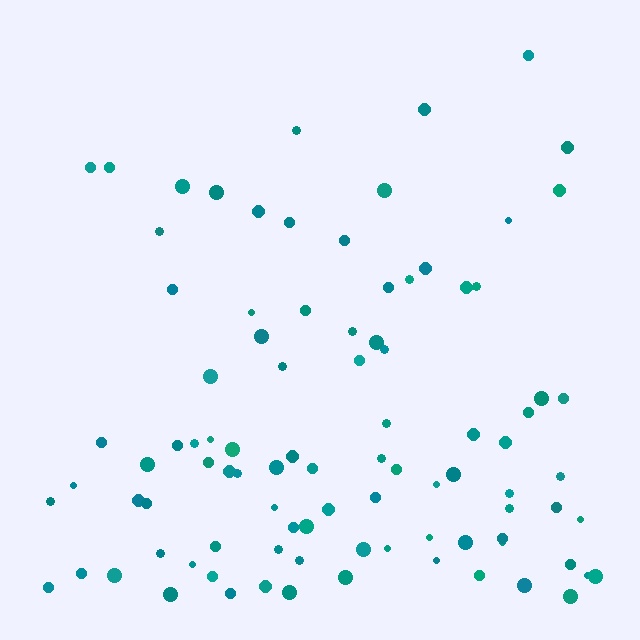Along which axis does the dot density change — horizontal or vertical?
Vertical.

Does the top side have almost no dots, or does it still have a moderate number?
Still a moderate number, just noticeably fewer than the bottom.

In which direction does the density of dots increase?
From top to bottom, with the bottom side densest.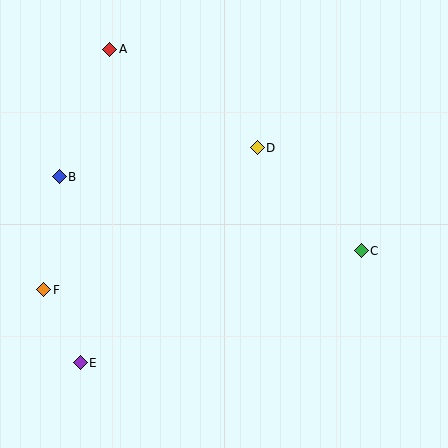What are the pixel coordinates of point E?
Point E is at (80, 363).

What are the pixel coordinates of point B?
Point B is at (59, 177).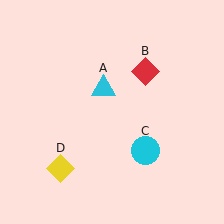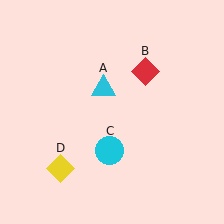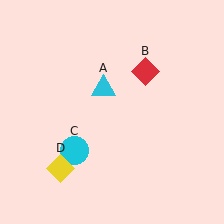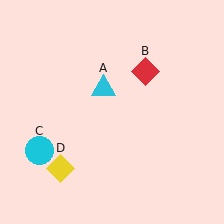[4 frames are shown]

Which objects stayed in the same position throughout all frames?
Cyan triangle (object A) and red diamond (object B) and yellow diamond (object D) remained stationary.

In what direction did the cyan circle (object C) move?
The cyan circle (object C) moved left.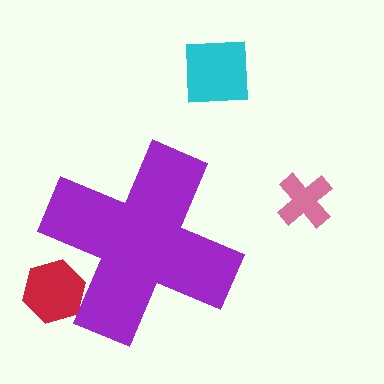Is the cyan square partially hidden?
No, the cyan square is fully visible.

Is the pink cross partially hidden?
No, the pink cross is fully visible.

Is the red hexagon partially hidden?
Yes, the red hexagon is partially hidden behind the purple cross.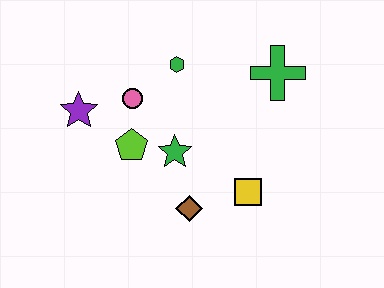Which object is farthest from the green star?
The green cross is farthest from the green star.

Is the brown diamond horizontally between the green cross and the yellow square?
No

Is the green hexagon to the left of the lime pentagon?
No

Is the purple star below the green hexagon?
Yes